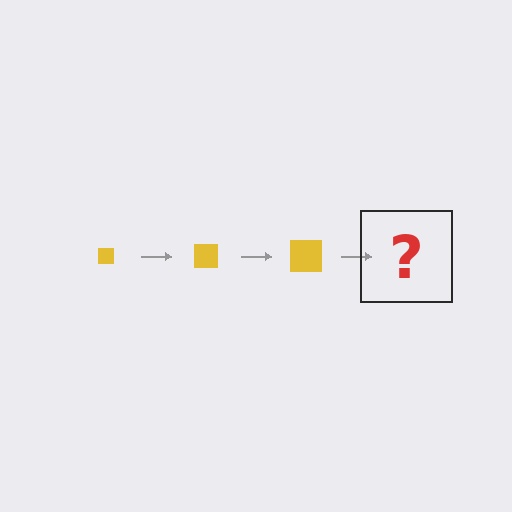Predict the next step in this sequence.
The next step is a yellow square, larger than the previous one.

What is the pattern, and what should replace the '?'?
The pattern is that the square gets progressively larger each step. The '?' should be a yellow square, larger than the previous one.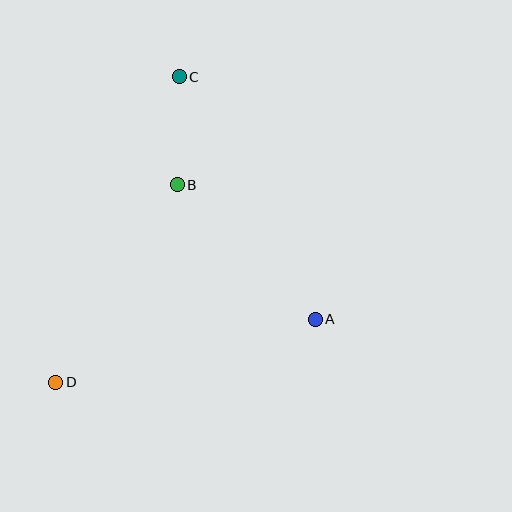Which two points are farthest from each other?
Points C and D are farthest from each other.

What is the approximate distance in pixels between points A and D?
The distance between A and D is approximately 267 pixels.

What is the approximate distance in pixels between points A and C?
The distance between A and C is approximately 278 pixels.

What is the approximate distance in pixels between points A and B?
The distance between A and B is approximately 193 pixels.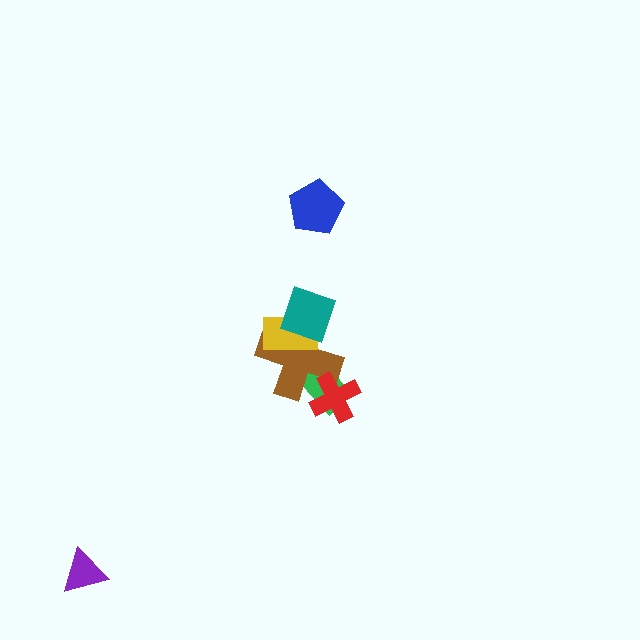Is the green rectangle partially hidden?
Yes, it is partially covered by another shape.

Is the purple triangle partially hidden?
No, no other shape covers it.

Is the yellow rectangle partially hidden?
Yes, it is partially covered by another shape.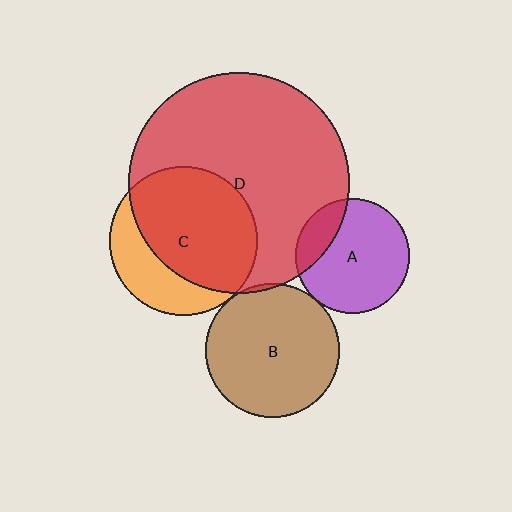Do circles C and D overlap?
Yes.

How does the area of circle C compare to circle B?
Approximately 1.2 times.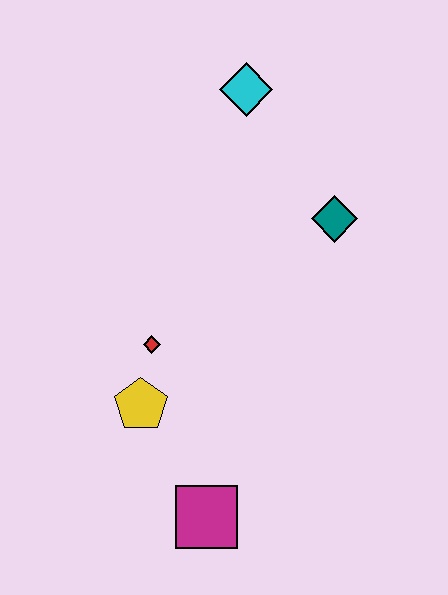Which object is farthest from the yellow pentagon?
The cyan diamond is farthest from the yellow pentagon.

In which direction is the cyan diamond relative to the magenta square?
The cyan diamond is above the magenta square.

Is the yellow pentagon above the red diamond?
No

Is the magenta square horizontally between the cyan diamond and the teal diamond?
No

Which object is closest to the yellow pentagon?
The red diamond is closest to the yellow pentagon.